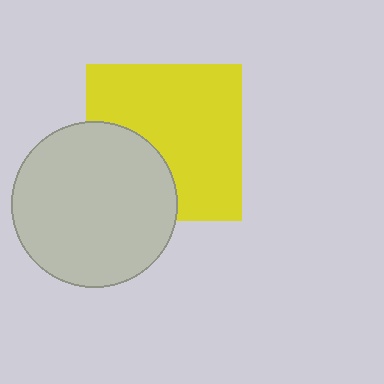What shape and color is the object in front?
The object in front is a light gray circle.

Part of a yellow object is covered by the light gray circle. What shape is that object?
It is a square.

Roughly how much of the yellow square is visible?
Most of it is visible (roughly 69%).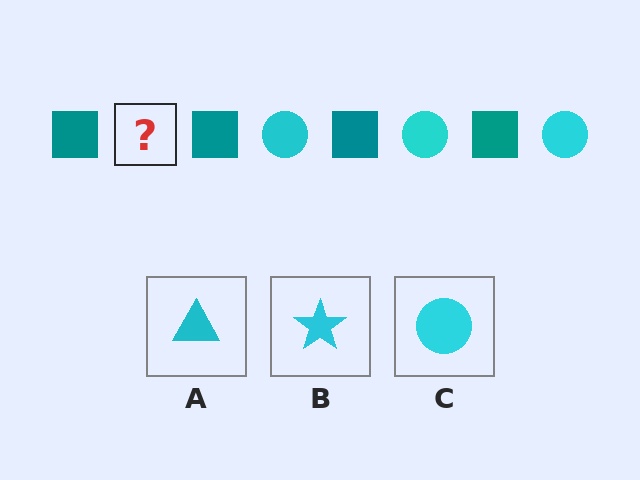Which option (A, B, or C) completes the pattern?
C.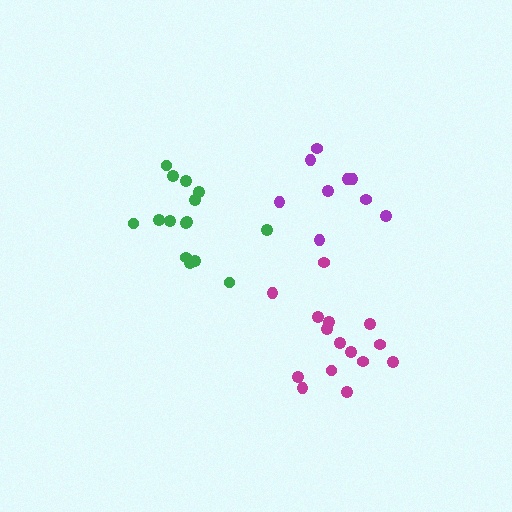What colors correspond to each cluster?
The clusters are colored: purple, green, magenta.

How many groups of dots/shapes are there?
There are 3 groups.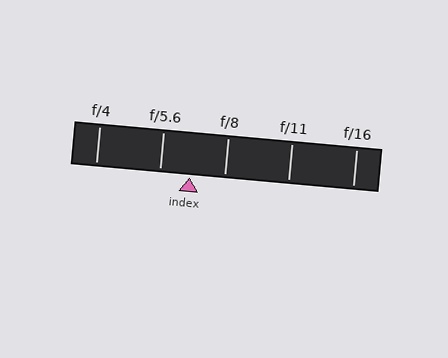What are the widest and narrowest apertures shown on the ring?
The widest aperture shown is f/4 and the narrowest is f/16.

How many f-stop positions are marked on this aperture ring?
There are 5 f-stop positions marked.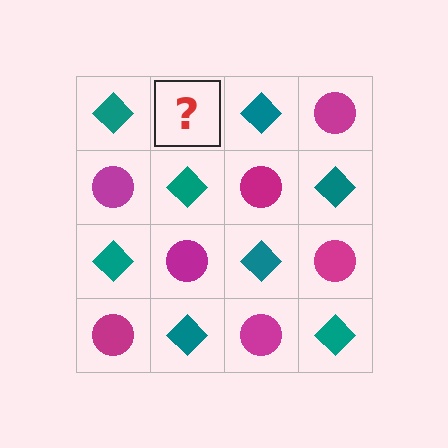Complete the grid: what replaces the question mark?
The question mark should be replaced with a magenta circle.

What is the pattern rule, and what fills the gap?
The rule is that it alternates teal diamond and magenta circle in a checkerboard pattern. The gap should be filled with a magenta circle.